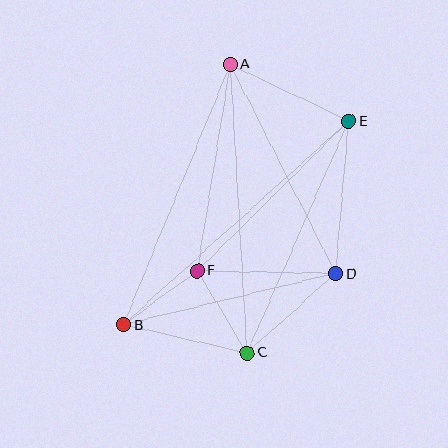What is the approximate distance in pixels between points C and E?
The distance between C and E is approximately 253 pixels.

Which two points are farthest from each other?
Points B and E are farthest from each other.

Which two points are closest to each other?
Points B and F are closest to each other.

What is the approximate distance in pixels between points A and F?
The distance between A and F is approximately 209 pixels.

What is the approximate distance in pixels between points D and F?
The distance between D and F is approximately 139 pixels.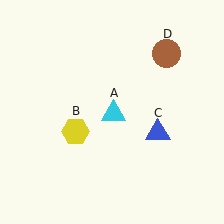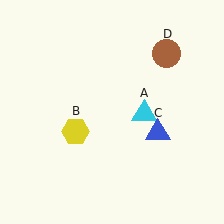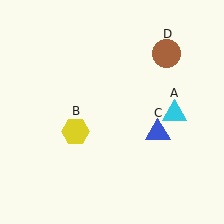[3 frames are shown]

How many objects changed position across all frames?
1 object changed position: cyan triangle (object A).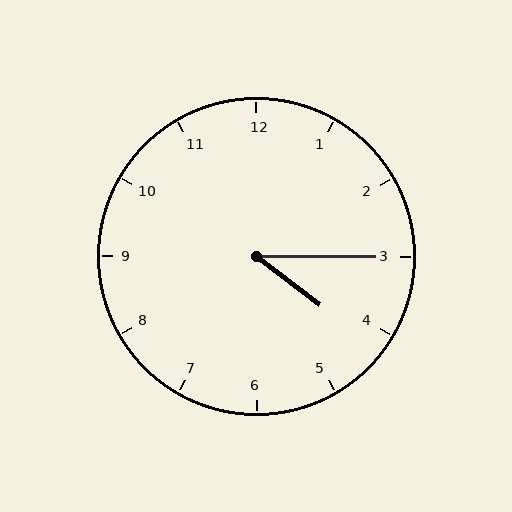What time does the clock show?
4:15.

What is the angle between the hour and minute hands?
Approximately 38 degrees.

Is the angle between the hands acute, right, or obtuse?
It is acute.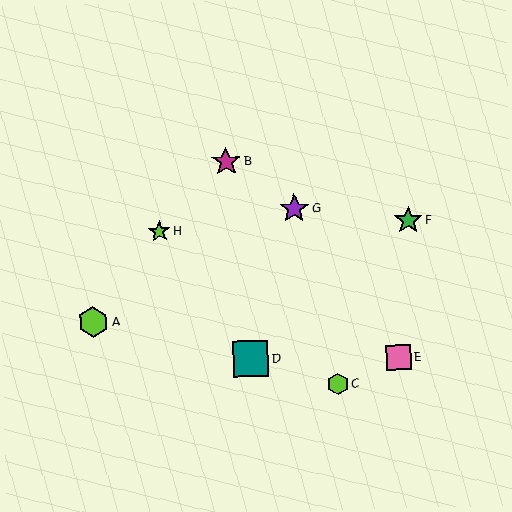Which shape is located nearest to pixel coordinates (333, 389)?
The lime hexagon (labeled C) at (338, 384) is nearest to that location.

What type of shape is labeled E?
Shape E is a pink square.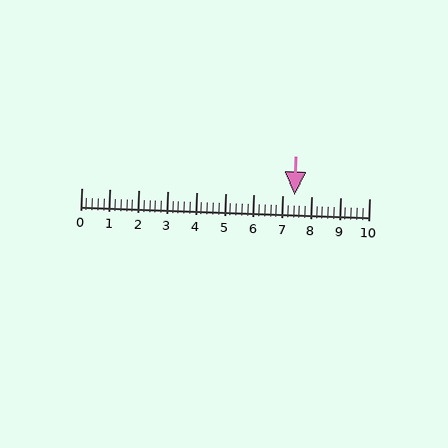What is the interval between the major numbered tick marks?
The major tick marks are spaced 1 units apart.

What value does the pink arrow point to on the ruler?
The pink arrow points to approximately 7.4.